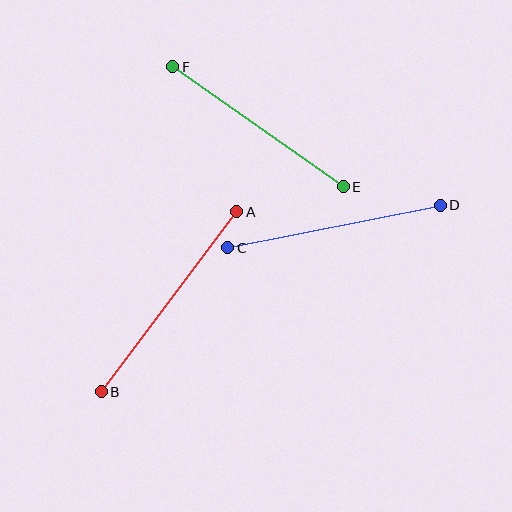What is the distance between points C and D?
The distance is approximately 217 pixels.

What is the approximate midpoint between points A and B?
The midpoint is at approximately (169, 302) pixels.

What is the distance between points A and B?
The distance is approximately 226 pixels.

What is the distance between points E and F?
The distance is approximately 209 pixels.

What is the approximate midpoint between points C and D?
The midpoint is at approximately (334, 227) pixels.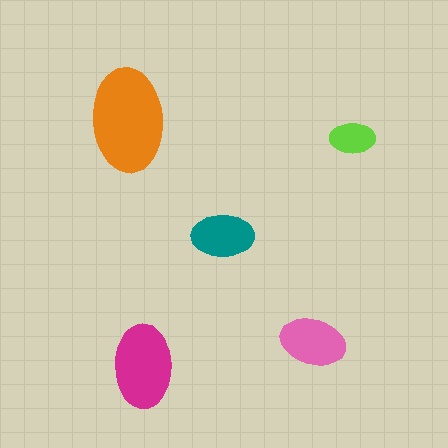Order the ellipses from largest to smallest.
the orange one, the magenta one, the pink one, the teal one, the lime one.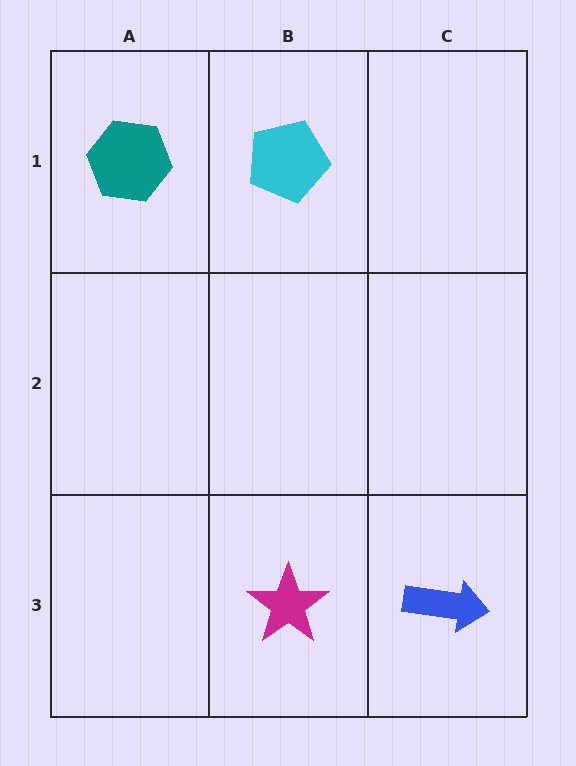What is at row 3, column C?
A blue arrow.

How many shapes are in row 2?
0 shapes.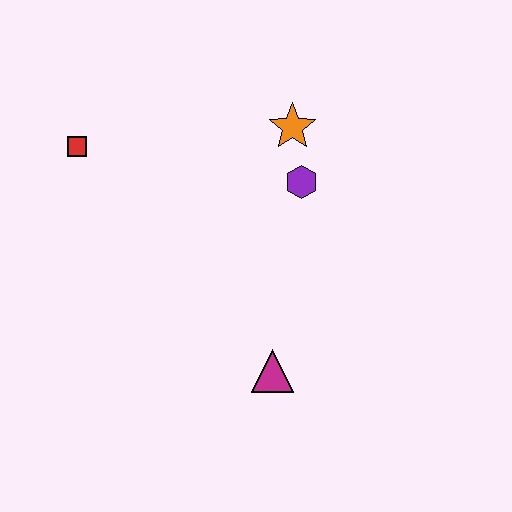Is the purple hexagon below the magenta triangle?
No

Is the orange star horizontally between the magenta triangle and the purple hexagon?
Yes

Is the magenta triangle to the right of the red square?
Yes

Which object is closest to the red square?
The orange star is closest to the red square.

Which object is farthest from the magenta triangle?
The red square is farthest from the magenta triangle.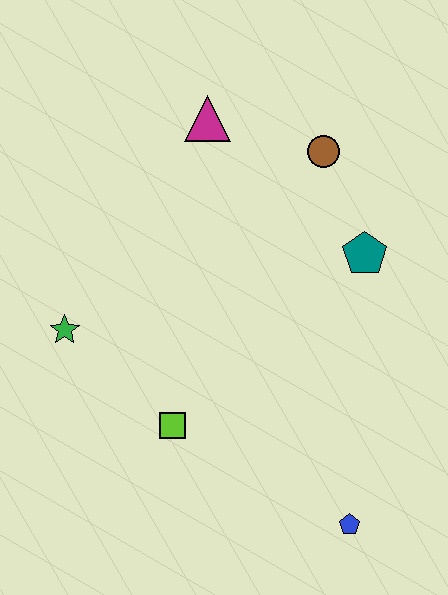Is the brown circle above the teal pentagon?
Yes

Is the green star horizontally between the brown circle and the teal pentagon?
No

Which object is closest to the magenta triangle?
The brown circle is closest to the magenta triangle.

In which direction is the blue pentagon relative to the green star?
The blue pentagon is to the right of the green star.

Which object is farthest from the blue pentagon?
The magenta triangle is farthest from the blue pentagon.